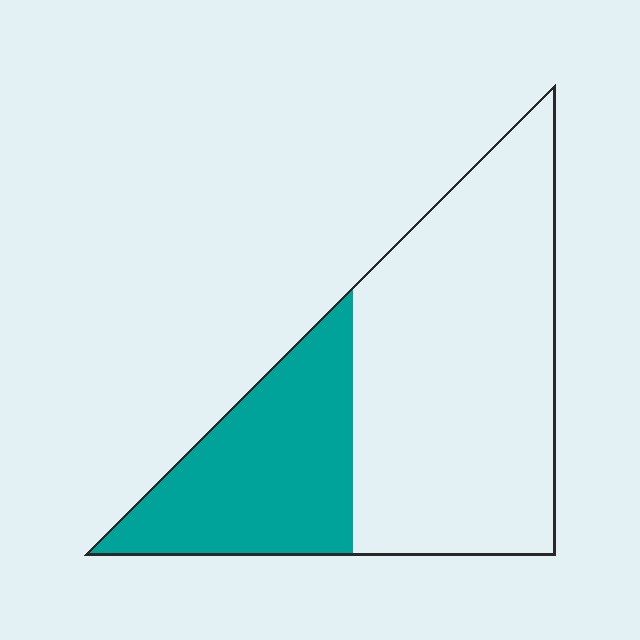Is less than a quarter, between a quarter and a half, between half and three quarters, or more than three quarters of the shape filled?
Between a quarter and a half.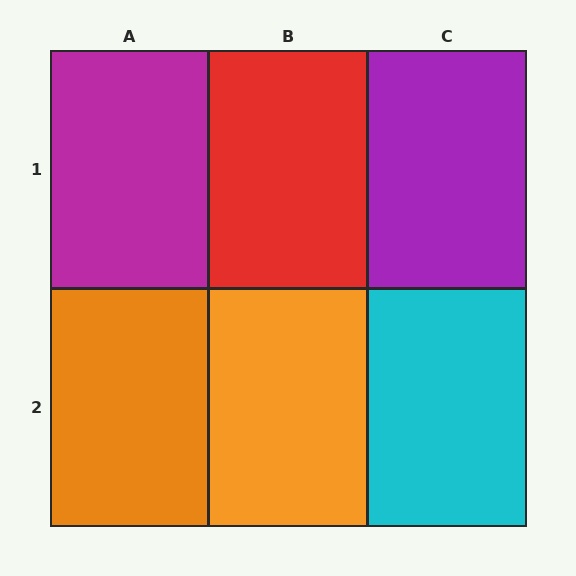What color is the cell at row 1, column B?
Red.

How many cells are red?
1 cell is red.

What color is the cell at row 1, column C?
Purple.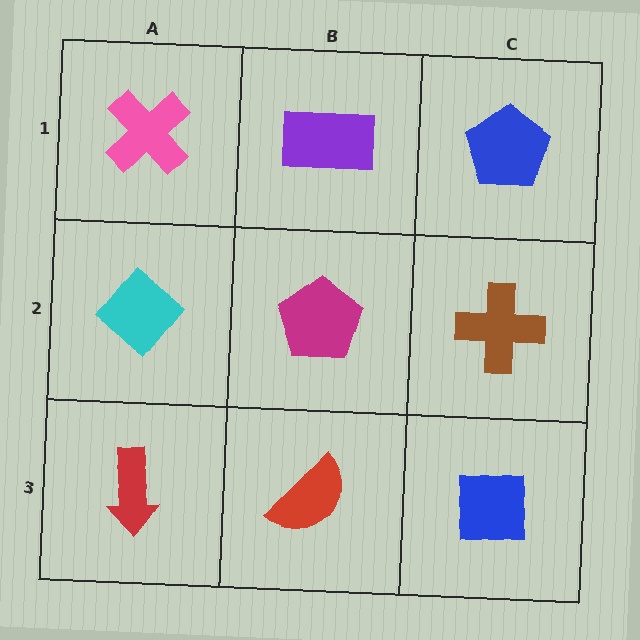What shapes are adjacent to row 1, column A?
A cyan diamond (row 2, column A), a purple rectangle (row 1, column B).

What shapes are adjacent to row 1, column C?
A brown cross (row 2, column C), a purple rectangle (row 1, column B).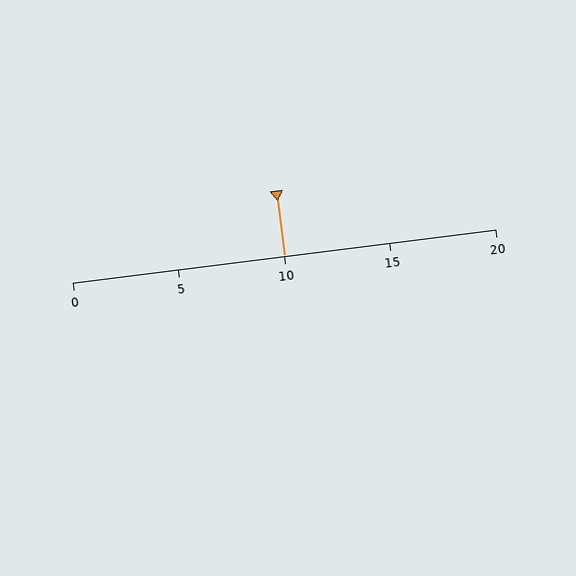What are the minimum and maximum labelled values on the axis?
The axis runs from 0 to 20.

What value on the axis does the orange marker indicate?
The marker indicates approximately 10.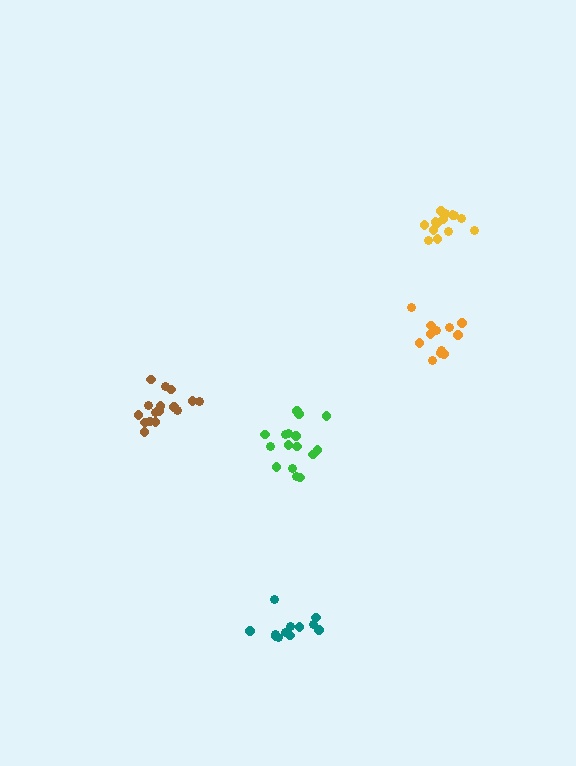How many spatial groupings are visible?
There are 5 spatial groupings.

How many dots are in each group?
Group 1: 12 dots, Group 2: 13 dots, Group 3: 16 dots, Group 4: 14 dots, Group 5: 17 dots (72 total).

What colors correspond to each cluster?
The clusters are colored: teal, orange, green, yellow, brown.